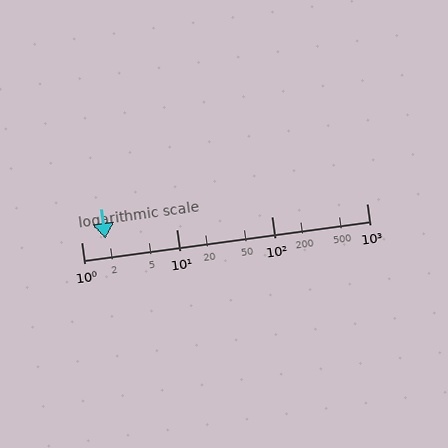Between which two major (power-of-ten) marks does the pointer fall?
The pointer is between 1 and 10.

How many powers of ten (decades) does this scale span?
The scale spans 3 decades, from 1 to 1000.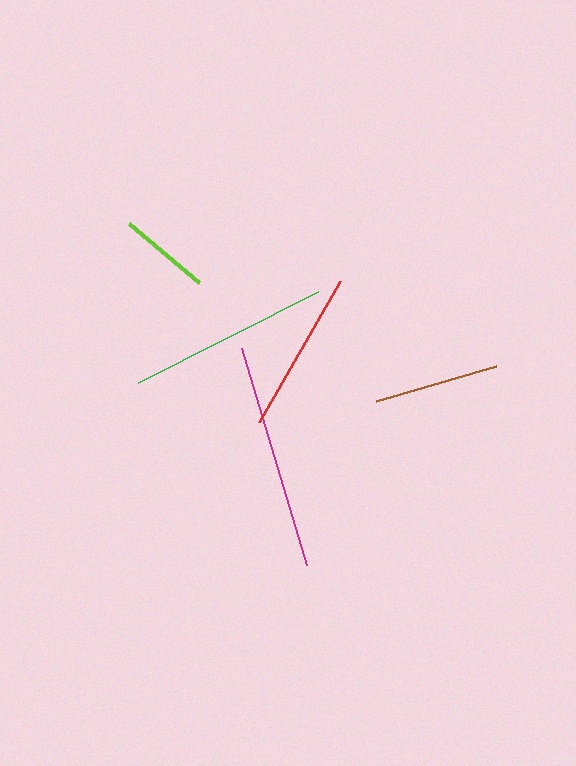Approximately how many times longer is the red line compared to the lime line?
The red line is approximately 1.8 times the length of the lime line.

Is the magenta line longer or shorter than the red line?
The magenta line is longer than the red line.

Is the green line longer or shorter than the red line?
The green line is longer than the red line.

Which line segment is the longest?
The magenta line is the longest at approximately 226 pixels.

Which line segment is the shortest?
The lime line is the shortest at approximately 91 pixels.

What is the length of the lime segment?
The lime segment is approximately 91 pixels long.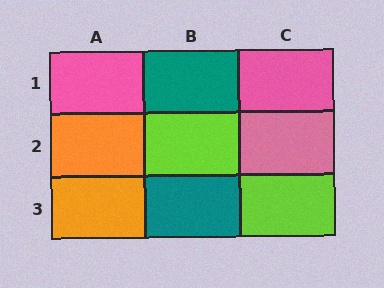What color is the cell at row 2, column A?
Orange.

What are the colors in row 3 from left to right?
Orange, teal, lime.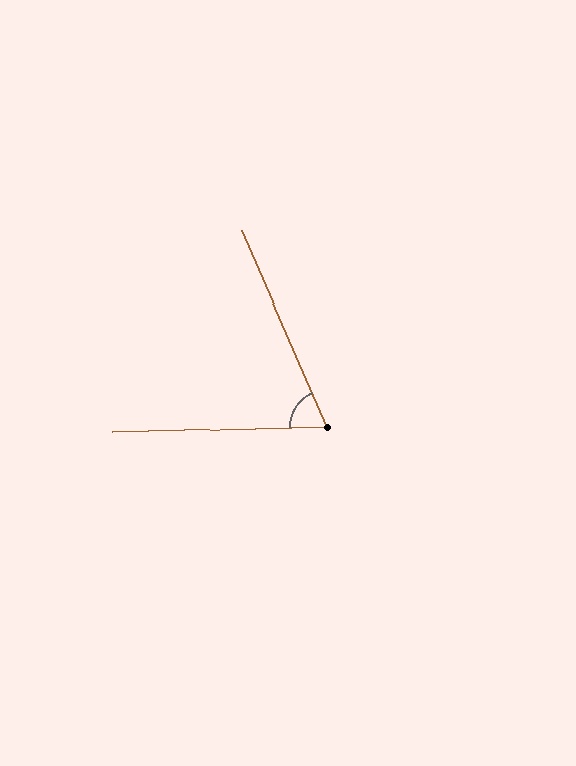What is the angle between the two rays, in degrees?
Approximately 68 degrees.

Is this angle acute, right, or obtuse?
It is acute.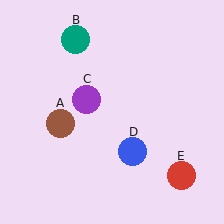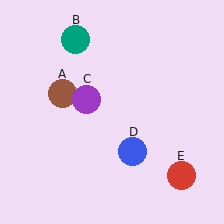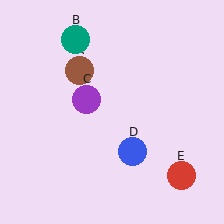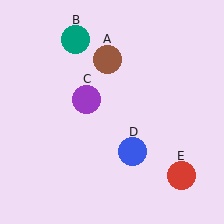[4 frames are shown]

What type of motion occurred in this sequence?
The brown circle (object A) rotated clockwise around the center of the scene.